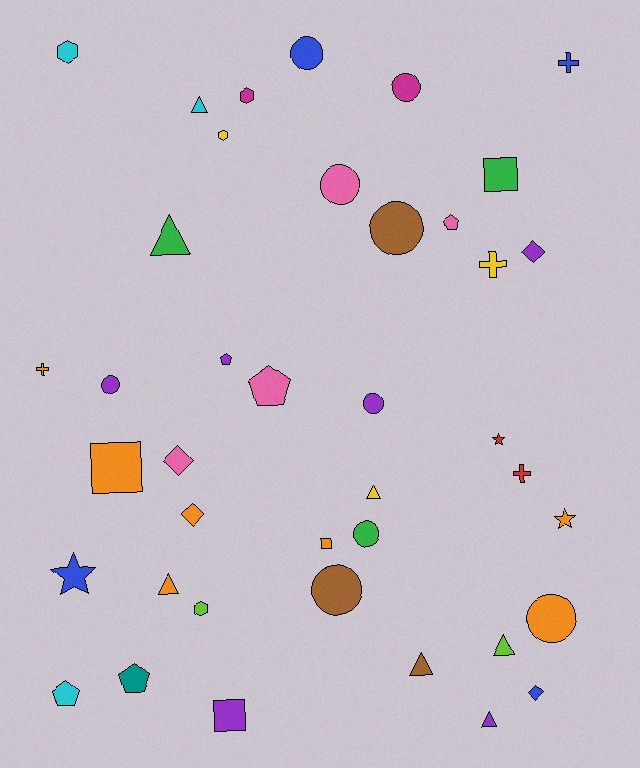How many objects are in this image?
There are 40 objects.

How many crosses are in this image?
There are 4 crosses.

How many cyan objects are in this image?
There are 3 cyan objects.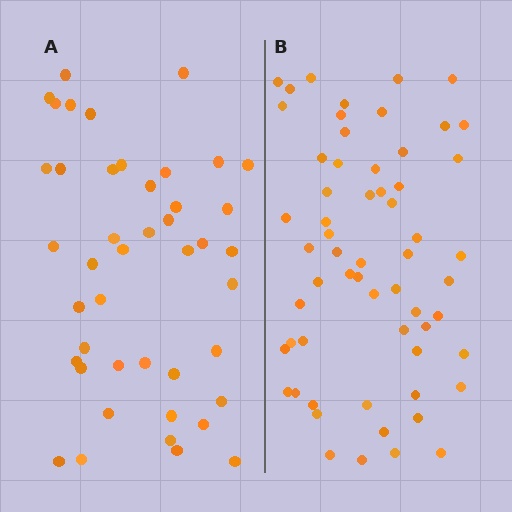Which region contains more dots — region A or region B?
Region B (the right region) has more dots.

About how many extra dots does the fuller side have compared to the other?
Region B has approximately 15 more dots than region A.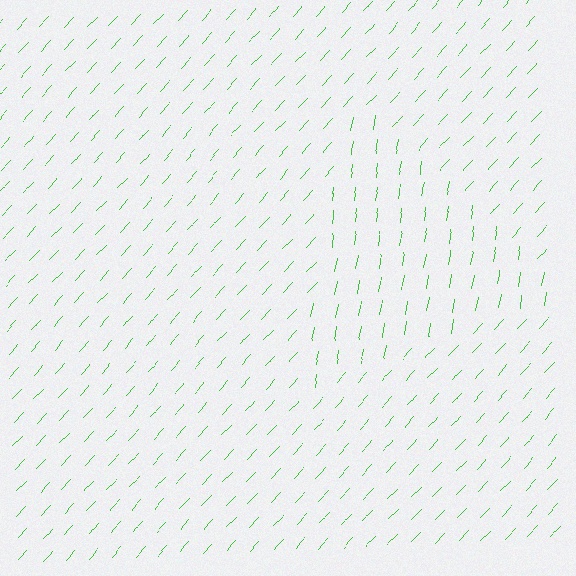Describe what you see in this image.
The image is filled with small green line segments. A triangle region in the image has lines oriented differently from the surrounding lines, creating a visible texture boundary.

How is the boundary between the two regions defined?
The boundary is defined purely by a change in line orientation (approximately 33 degrees difference). All lines are the same color and thickness.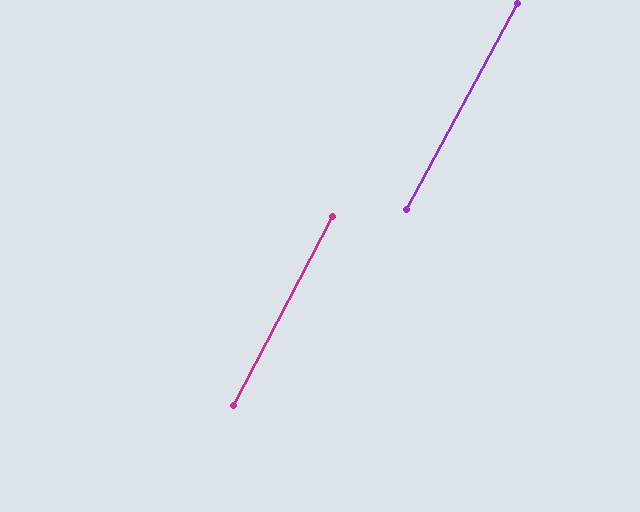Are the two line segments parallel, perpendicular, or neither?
Parallel — their directions differ by only 0.7°.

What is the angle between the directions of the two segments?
Approximately 1 degree.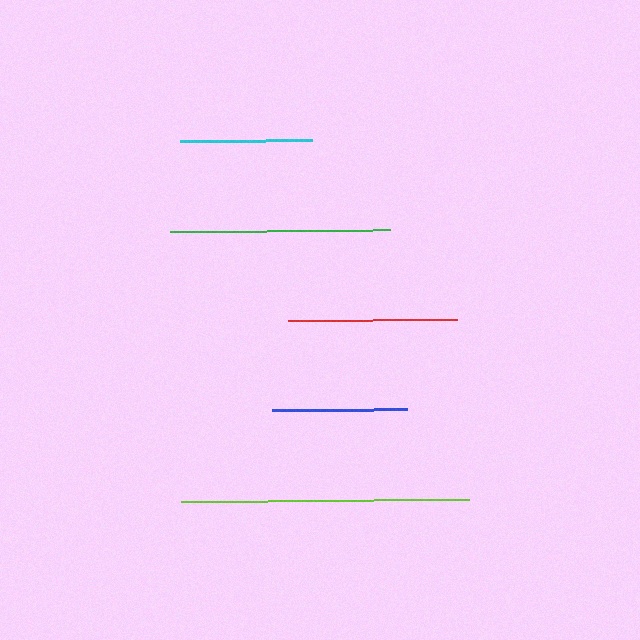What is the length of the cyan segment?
The cyan segment is approximately 132 pixels long.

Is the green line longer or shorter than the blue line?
The green line is longer than the blue line.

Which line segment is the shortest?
The cyan line is the shortest at approximately 132 pixels.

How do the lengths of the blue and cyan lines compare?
The blue and cyan lines are approximately the same length.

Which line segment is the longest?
The lime line is the longest at approximately 288 pixels.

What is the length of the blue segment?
The blue segment is approximately 135 pixels long.